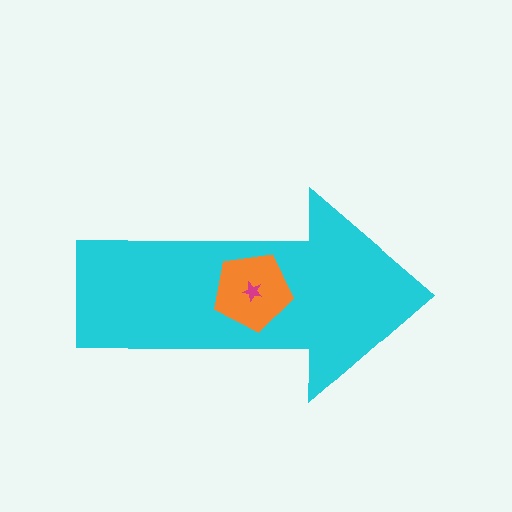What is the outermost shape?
The cyan arrow.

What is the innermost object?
The magenta star.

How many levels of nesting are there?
3.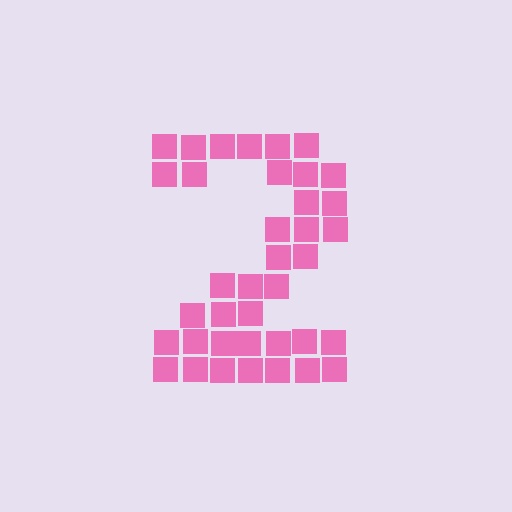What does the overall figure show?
The overall figure shows the digit 2.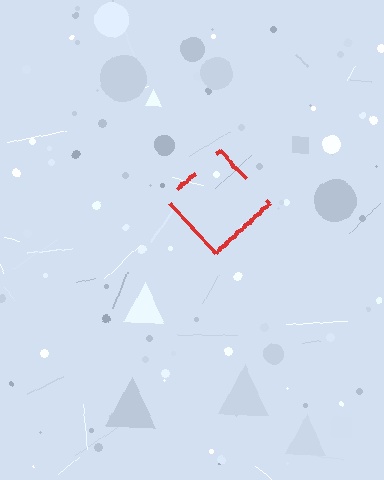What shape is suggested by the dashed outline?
The dashed outline suggests a diamond.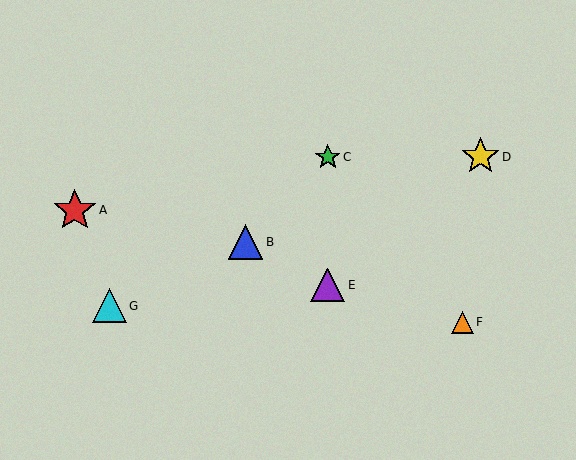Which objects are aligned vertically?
Objects C, E are aligned vertically.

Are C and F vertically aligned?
No, C is at x≈328 and F is at x≈463.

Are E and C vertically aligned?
Yes, both are at x≈328.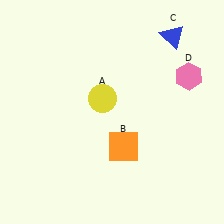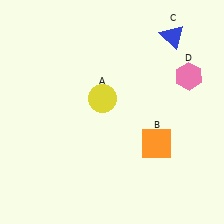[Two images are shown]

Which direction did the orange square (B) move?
The orange square (B) moved right.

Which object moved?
The orange square (B) moved right.